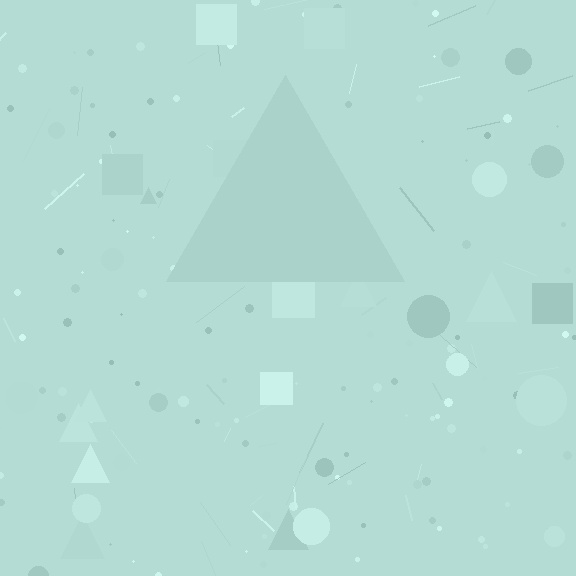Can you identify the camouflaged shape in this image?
The camouflaged shape is a triangle.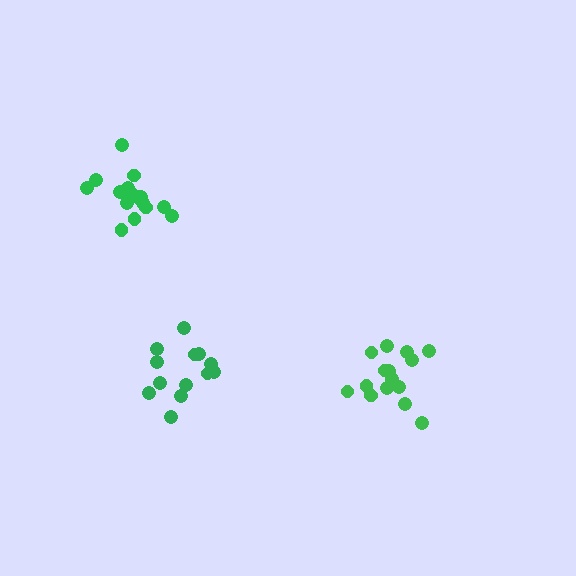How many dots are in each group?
Group 1: 16 dots, Group 2: 13 dots, Group 3: 15 dots (44 total).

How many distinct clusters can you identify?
There are 3 distinct clusters.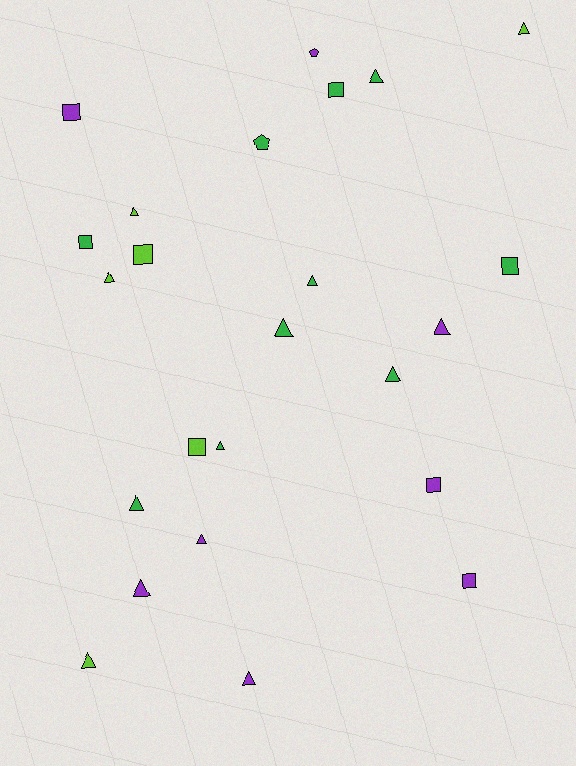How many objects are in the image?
There are 24 objects.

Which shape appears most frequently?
Triangle, with 14 objects.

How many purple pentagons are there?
There is 1 purple pentagon.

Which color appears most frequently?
Green, with 10 objects.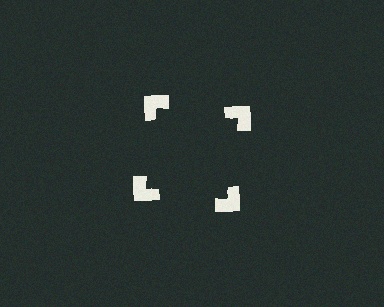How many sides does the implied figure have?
4 sides.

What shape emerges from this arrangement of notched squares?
An illusory square — its edges are inferred from the aligned wedge cuts in the notched squares, not physically drawn.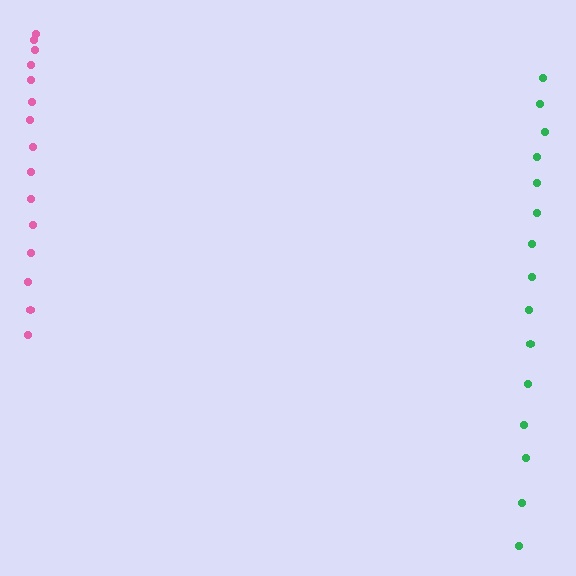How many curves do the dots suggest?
There are 2 distinct paths.